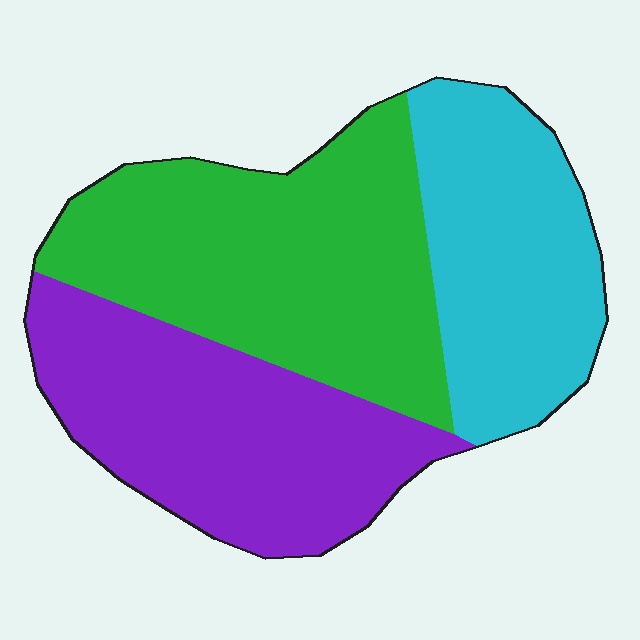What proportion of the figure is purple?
Purple covers about 35% of the figure.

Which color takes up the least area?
Cyan, at roughly 25%.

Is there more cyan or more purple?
Purple.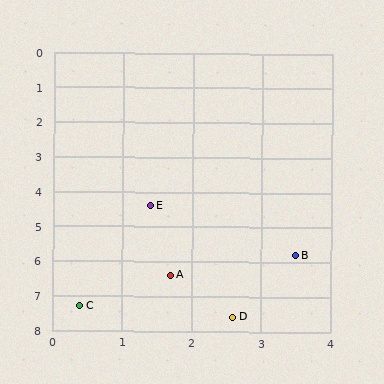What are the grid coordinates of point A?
Point A is at approximately (1.7, 6.4).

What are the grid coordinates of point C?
Point C is at approximately (0.4, 7.3).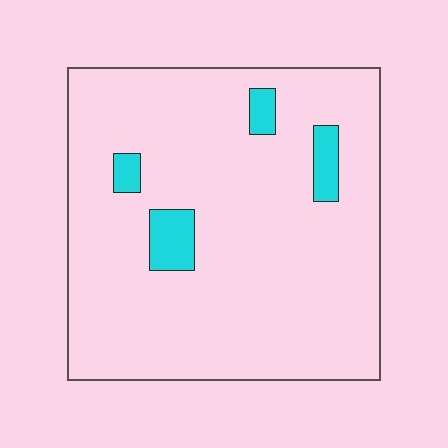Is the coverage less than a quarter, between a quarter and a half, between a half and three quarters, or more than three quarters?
Less than a quarter.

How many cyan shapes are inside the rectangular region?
4.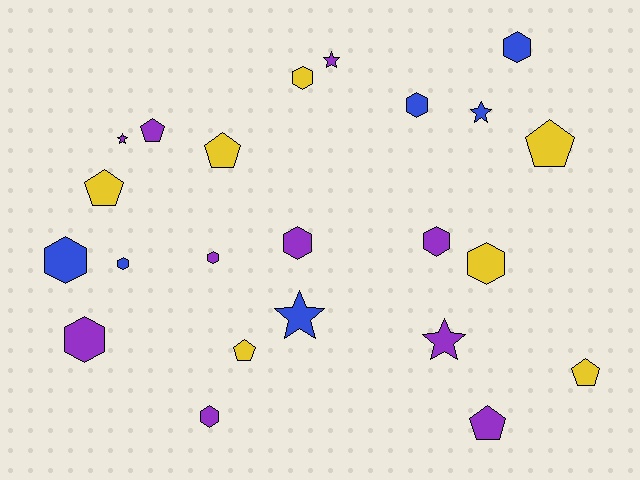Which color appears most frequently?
Purple, with 10 objects.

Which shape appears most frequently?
Hexagon, with 11 objects.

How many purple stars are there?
There are 3 purple stars.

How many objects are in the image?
There are 23 objects.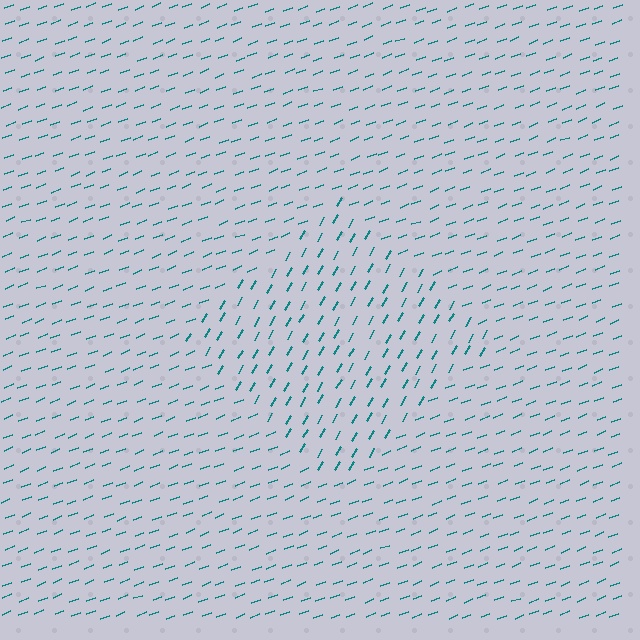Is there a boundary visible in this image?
Yes, there is a texture boundary formed by a change in line orientation.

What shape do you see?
I see a diamond.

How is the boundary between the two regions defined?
The boundary is defined purely by a change in line orientation (approximately 39 degrees difference). All lines are the same color and thickness.